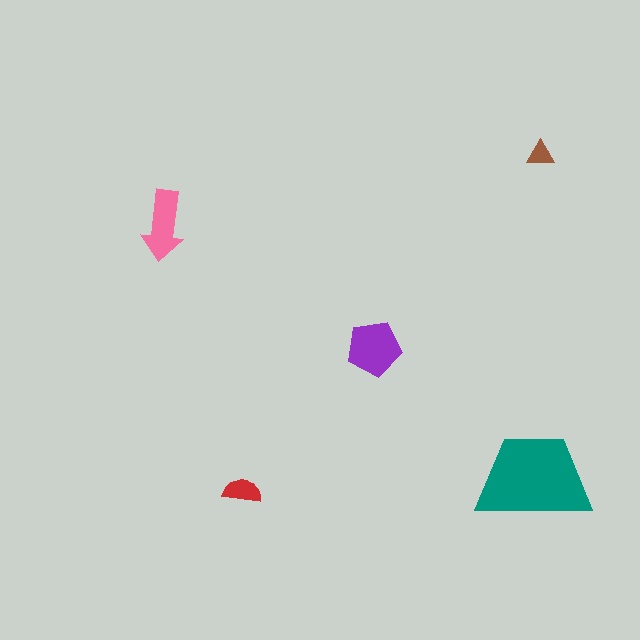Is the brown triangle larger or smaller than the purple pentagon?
Smaller.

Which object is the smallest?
The brown triangle.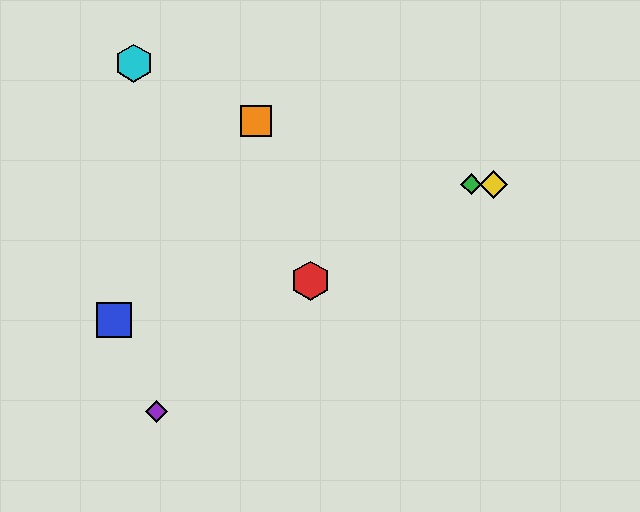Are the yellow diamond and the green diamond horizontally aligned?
Yes, both are at y≈184.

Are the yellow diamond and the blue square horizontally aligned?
No, the yellow diamond is at y≈184 and the blue square is at y≈320.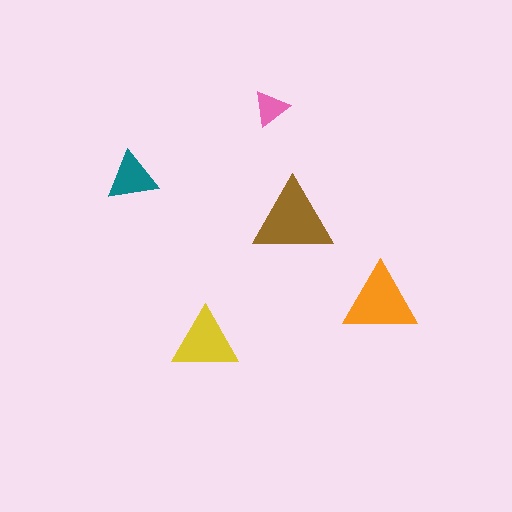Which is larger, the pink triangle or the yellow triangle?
The yellow one.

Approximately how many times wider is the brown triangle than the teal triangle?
About 1.5 times wider.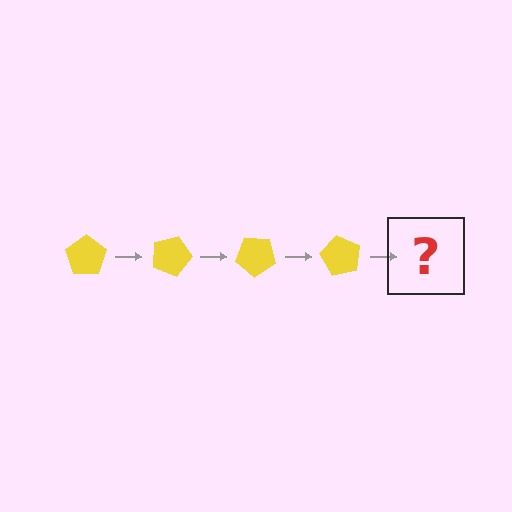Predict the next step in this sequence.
The next step is a yellow pentagon rotated 80 degrees.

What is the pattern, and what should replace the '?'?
The pattern is that the pentagon rotates 20 degrees each step. The '?' should be a yellow pentagon rotated 80 degrees.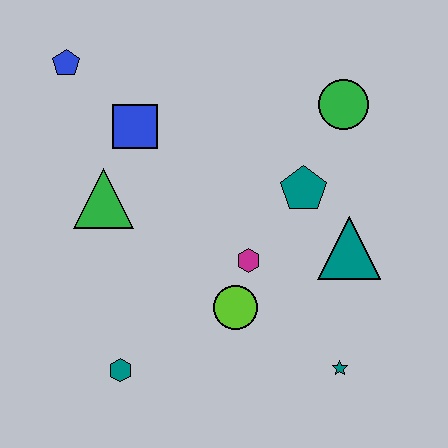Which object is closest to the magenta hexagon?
The lime circle is closest to the magenta hexagon.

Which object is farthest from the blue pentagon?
The teal star is farthest from the blue pentagon.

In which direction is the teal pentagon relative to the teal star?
The teal pentagon is above the teal star.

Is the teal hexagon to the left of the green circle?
Yes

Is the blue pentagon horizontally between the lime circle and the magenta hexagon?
No